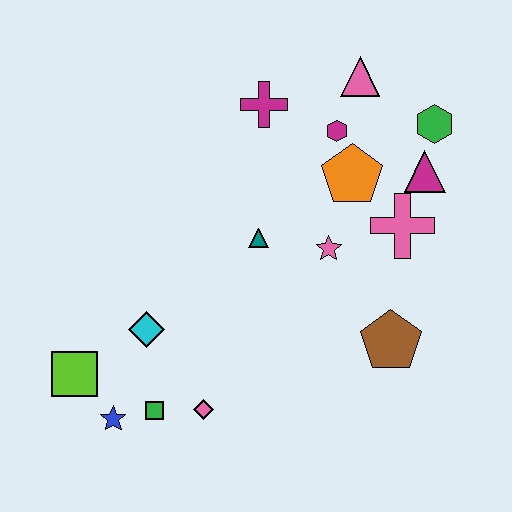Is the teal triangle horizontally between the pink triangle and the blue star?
Yes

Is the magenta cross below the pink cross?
No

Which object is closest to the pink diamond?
The green square is closest to the pink diamond.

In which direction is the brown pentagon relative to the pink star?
The brown pentagon is below the pink star.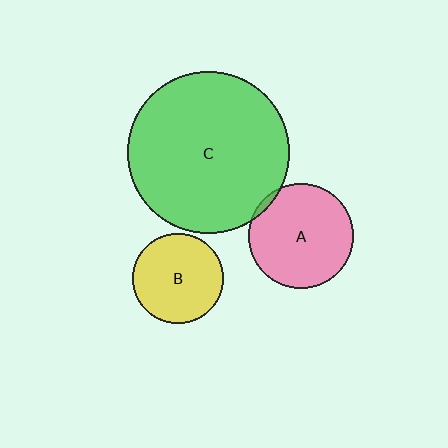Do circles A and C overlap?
Yes.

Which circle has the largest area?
Circle C (green).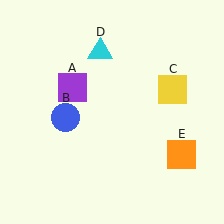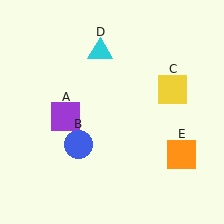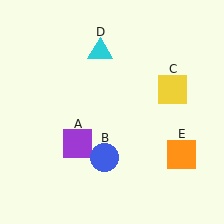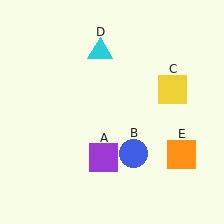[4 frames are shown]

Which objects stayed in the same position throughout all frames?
Yellow square (object C) and cyan triangle (object D) and orange square (object E) remained stationary.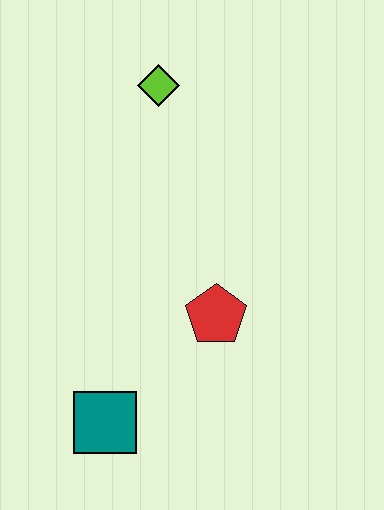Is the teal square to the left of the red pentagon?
Yes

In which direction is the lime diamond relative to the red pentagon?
The lime diamond is above the red pentagon.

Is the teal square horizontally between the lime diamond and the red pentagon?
No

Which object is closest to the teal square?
The red pentagon is closest to the teal square.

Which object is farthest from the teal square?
The lime diamond is farthest from the teal square.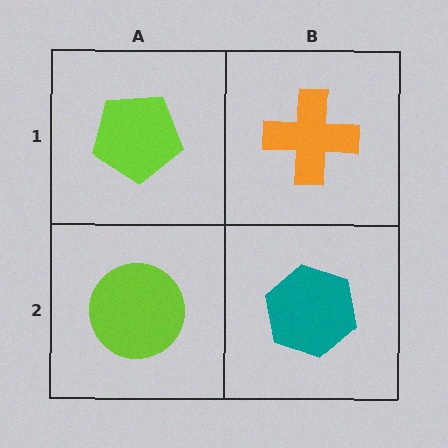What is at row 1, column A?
A lime pentagon.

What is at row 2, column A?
A lime circle.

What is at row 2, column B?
A teal hexagon.